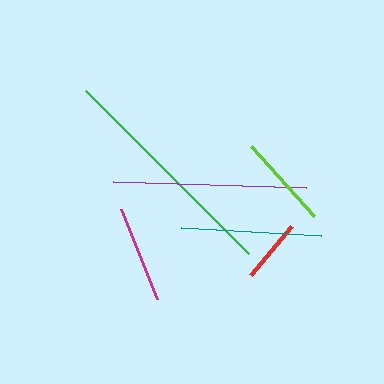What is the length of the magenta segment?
The magenta segment is approximately 97 pixels long.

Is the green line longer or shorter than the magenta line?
The green line is longer than the magenta line.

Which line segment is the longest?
The green line is the longest at approximately 230 pixels.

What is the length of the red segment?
The red segment is approximately 64 pixels long.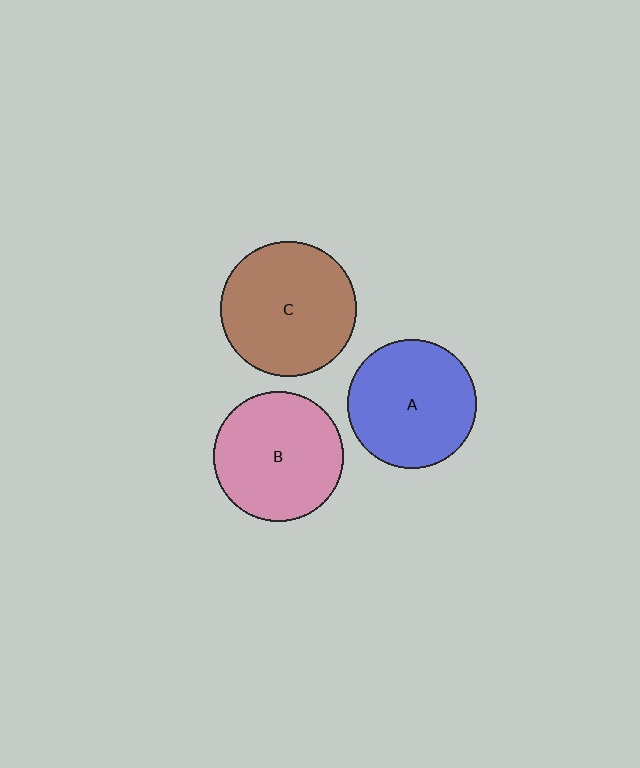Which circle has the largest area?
Circle C (brown).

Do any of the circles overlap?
No, none of the circles overlap.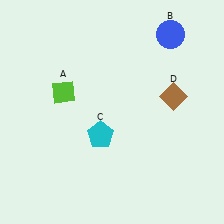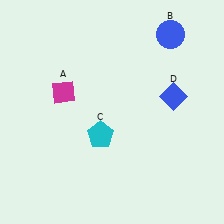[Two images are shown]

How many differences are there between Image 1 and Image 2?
There are 2 differences between the two images.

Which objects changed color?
A changed from lime to magenta. D changed from brown to blue.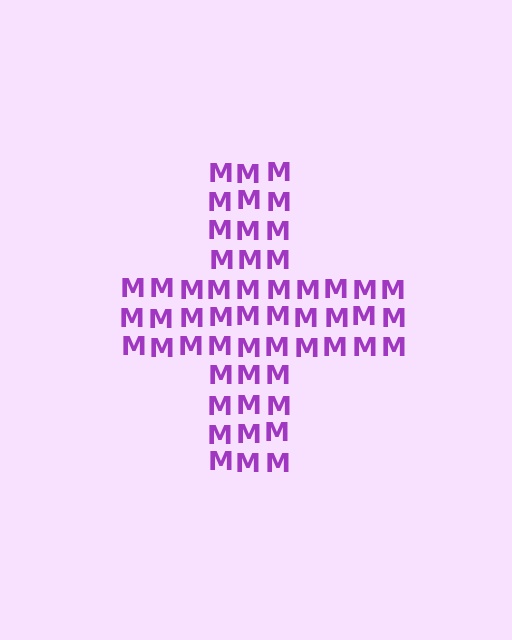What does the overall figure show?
The overall figure shows a cross.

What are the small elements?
The small elements are letter M's.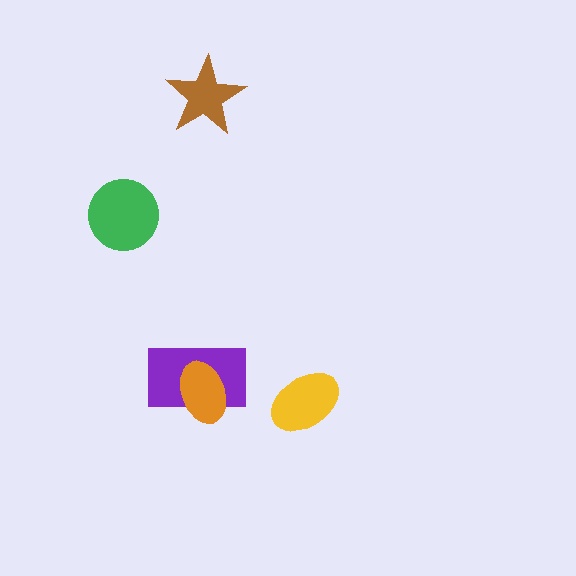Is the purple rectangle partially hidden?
Yes, it is partially covered by another shape.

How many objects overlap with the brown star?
0 objects overlap with the brown star.